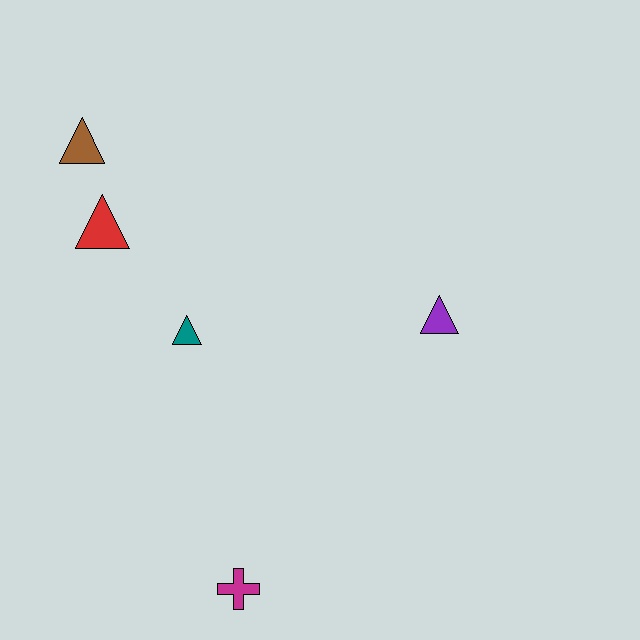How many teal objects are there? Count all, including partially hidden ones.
There is 1 teal object.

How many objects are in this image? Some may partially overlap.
There are 5 objects.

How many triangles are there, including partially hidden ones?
There are 4 triangles.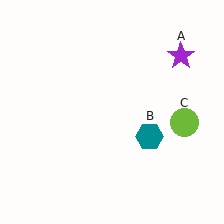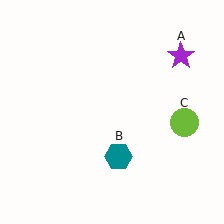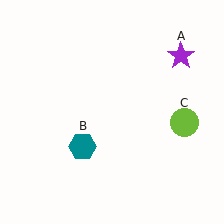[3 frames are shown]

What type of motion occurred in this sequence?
The teal hexagon (object B) rotated clockwise around the center of the scene.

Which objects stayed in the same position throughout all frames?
Purple star (object A) and lime circle (object C) remained stationary.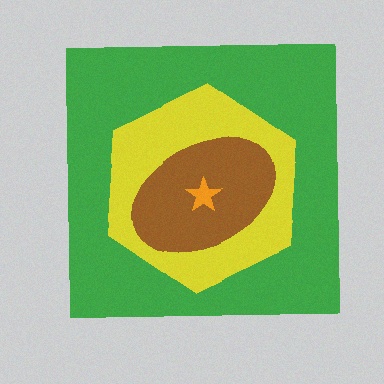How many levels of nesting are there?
4.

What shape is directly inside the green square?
The yellow hexagon.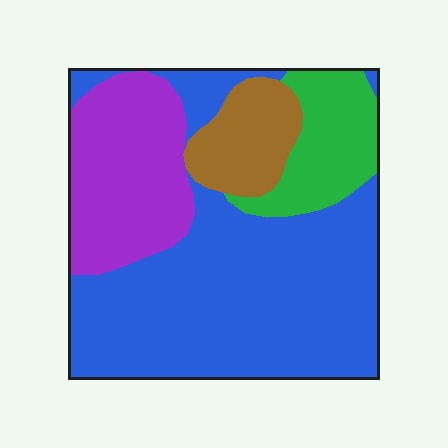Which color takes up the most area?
Blue, at roughly 55%.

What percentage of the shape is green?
Green takes up less than a sixth of the shape.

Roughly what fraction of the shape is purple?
Purple covers about 20% of the shape.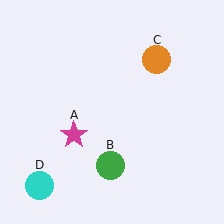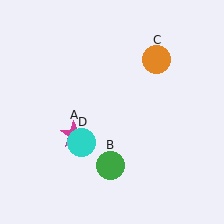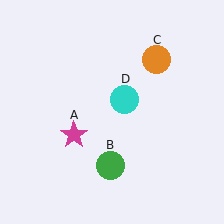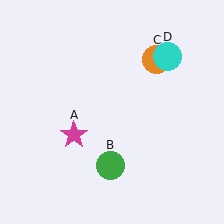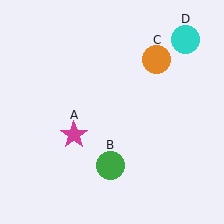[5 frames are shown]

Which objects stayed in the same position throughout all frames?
Magenta star (object A) and green circle (object B) and orange circle (object C) remained stationary.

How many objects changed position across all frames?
1 object changed position: cyan circle (object D).